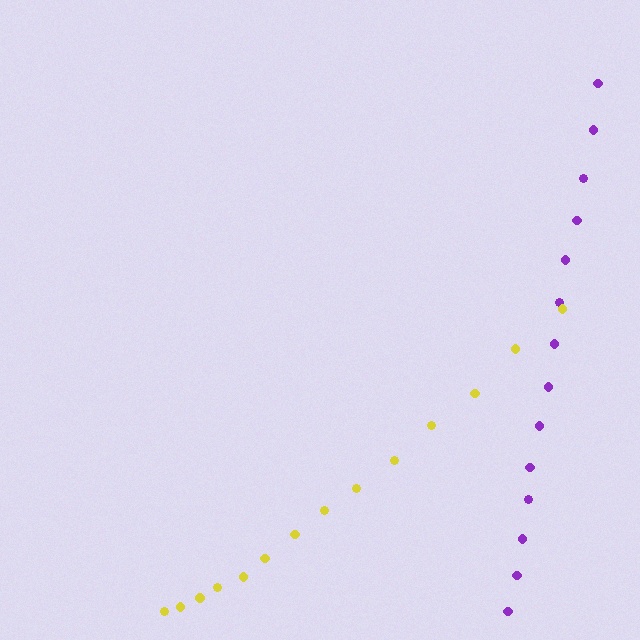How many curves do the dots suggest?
There are 2 distinct paths.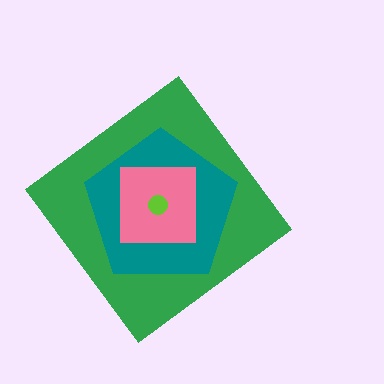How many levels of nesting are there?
4.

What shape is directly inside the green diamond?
The teal pentagon.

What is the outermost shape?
The green diamond.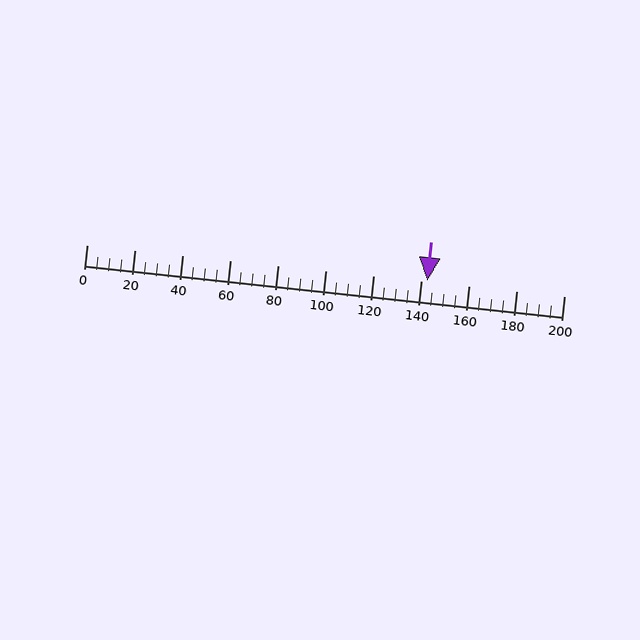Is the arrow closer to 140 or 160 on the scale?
The arrow is closer to 140.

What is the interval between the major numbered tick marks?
The major tick marks are spaced 20 units apart.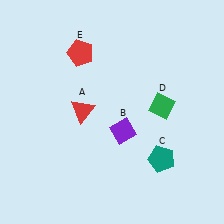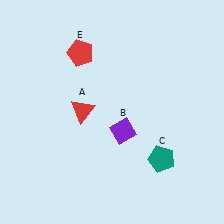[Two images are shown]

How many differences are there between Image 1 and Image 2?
There is 1 difference between the two images.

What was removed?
The green diamond (D) was removed in Image 2.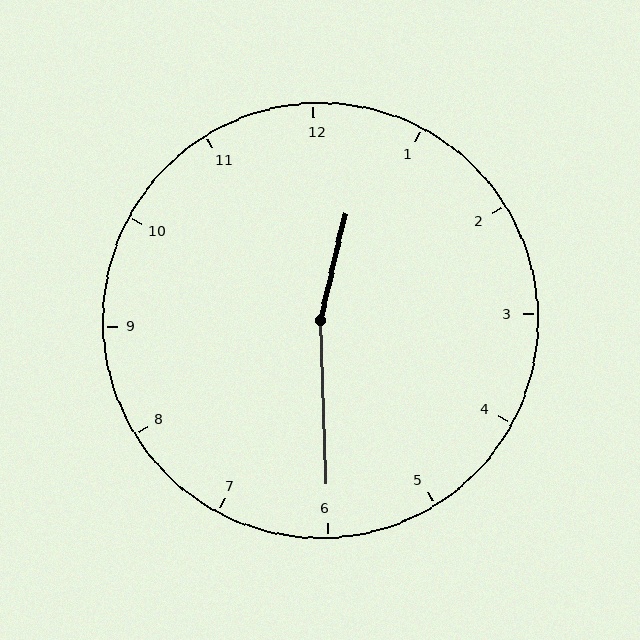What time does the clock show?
12:30.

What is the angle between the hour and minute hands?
Approximately 165 degrees.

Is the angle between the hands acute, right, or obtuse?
It is obtuse.